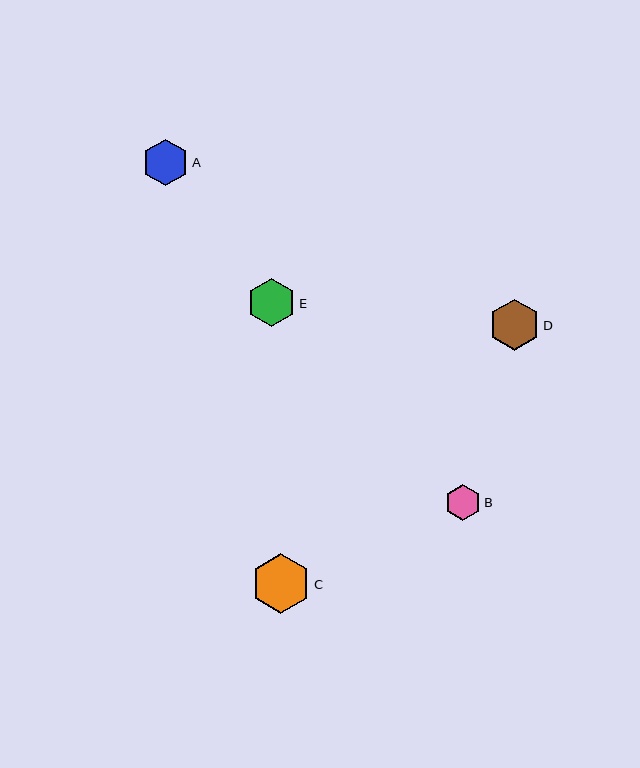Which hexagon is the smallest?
Hexagon B is the smallest with a size of approximately 36 pixels.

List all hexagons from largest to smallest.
From largest to smallest: C, D, E, A, B.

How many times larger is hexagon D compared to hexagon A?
Hexagon D is approximately 1.1 times the size of hexagon A.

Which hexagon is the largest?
Hexagon C is the largest with a size of approximately 59 pixels.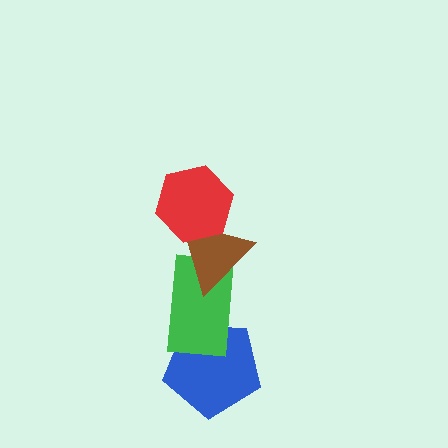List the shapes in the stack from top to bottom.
From top to bottom: the red hexagon, the brown triangle, the green rectangle, the blue pentagon.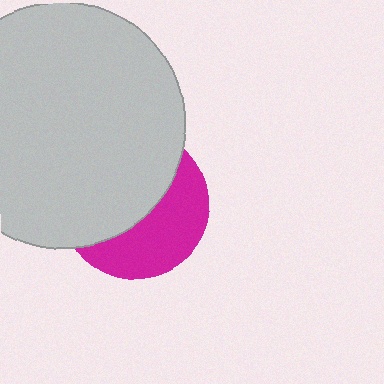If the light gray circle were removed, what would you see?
You would see the complete magenta circle.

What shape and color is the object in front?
The object in front is a light gray circle.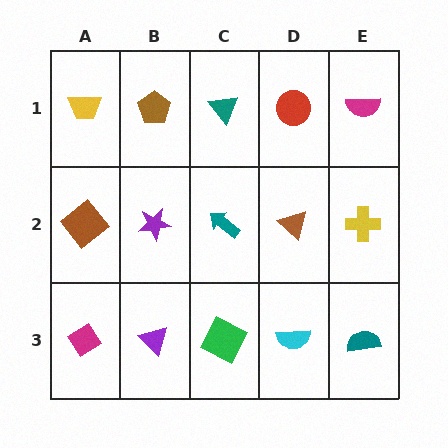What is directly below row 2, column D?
A cyan semicircle.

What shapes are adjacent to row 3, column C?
A teal arrow (row 2, column C), a purple triangle (row 3, column B), a cyan semicircle (row 3, column D).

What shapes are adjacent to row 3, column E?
A yellow cross (row 2, column E), a cyan semicircle (row 3, column D).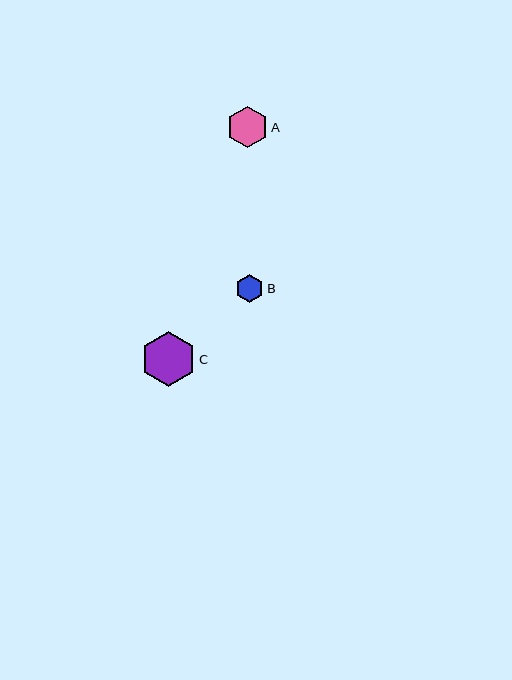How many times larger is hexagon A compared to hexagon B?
Hexagon A is approximately 1.5 times the size of hexagon B.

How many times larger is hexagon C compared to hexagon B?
Hexagon C is approximately 2.0 times the size of hexagon B.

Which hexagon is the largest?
Hexagon C is the largest with a size of approximately 56 pixels.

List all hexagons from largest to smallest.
From largest to smallest: C, A, B.